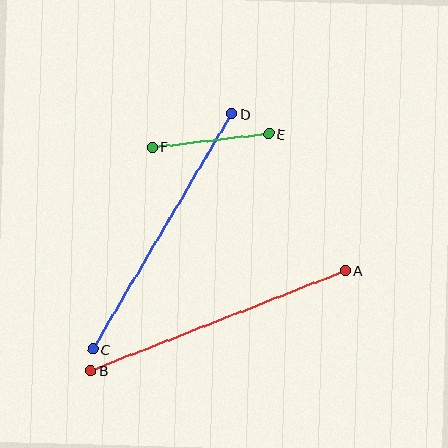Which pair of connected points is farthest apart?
Points A and B are farthest apart.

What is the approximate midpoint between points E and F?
The midpoint is at approximately (211, 141) pixels.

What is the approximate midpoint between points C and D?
The midpoint is at approximately (162, 232) pixels.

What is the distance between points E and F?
The distance is approximately 117 pixels.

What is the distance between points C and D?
The distance is approximately 273 pixels.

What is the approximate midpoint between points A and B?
The midpoint is at approximately (218, 321) pixels.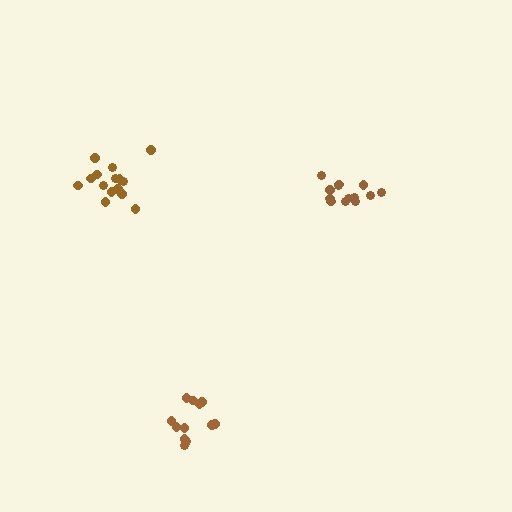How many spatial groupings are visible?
There are 3 spatial groupings.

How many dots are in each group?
Group 1: 15 dots, Group 2: 12 dots, Group 3: 13 dots (40 total).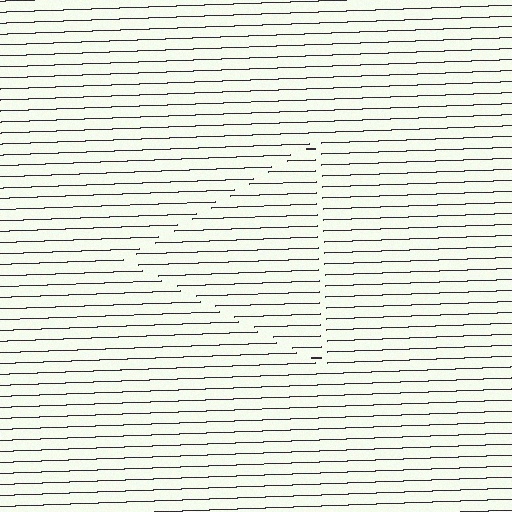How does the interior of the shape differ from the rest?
The interior of the shape contains the same grating, shifted by half a period — the contour is defined by the phase discontinuity where line-ends from the inner and outer gratings abut.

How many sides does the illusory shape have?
3 sides — the line-ends trace a triangle.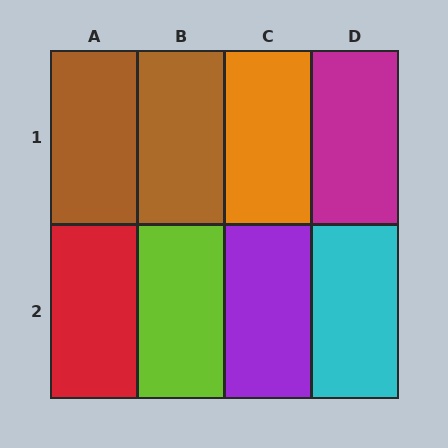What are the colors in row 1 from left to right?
Brown, brown, orange, magenta.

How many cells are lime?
1 cell is lime.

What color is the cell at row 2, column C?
Purple.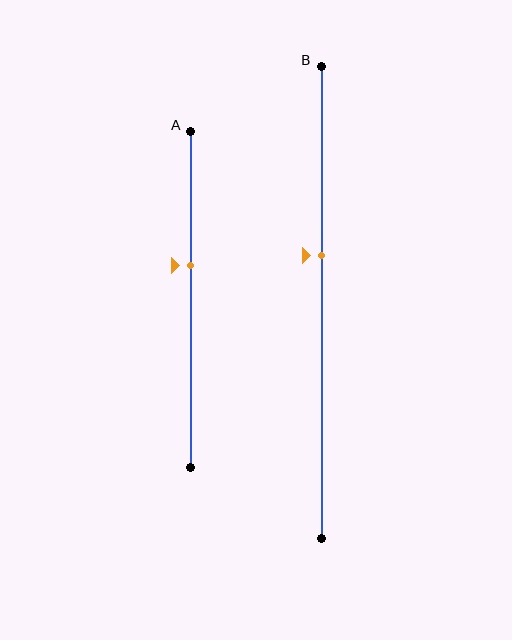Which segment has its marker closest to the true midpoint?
Segment A has its marker closest to the true midpoint.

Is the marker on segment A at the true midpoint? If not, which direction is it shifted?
No, the marker on segment A is shifted upward by about 10% of the segment length.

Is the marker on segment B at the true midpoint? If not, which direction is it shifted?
No, the marker on segment B is shifted upward by about 10% of the segment length.